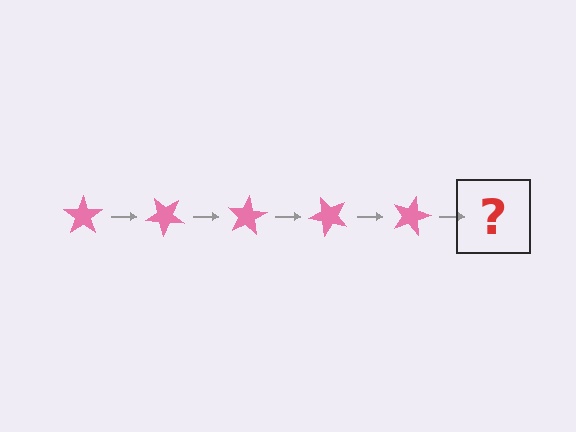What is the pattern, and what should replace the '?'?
The pattern is that the star rotates 40 degrees each step. The '?' should be a pink star rotated 200 degrees.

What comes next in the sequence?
The next element should be a pink star rotated 200 degrees.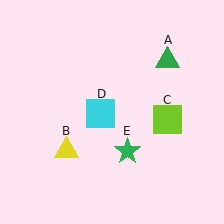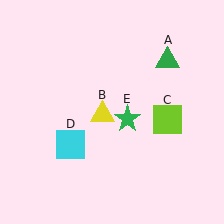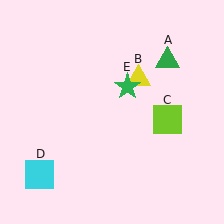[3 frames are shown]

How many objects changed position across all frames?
3 objects changed position: yellow triangle (object B), cyan square (object D), green star (object E).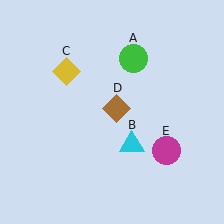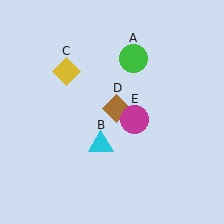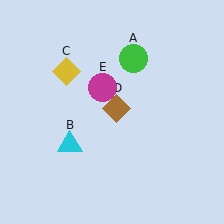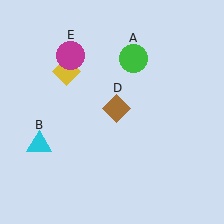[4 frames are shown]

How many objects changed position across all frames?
2 objects changed position: cyan triangle (object B), magenta circle (object E).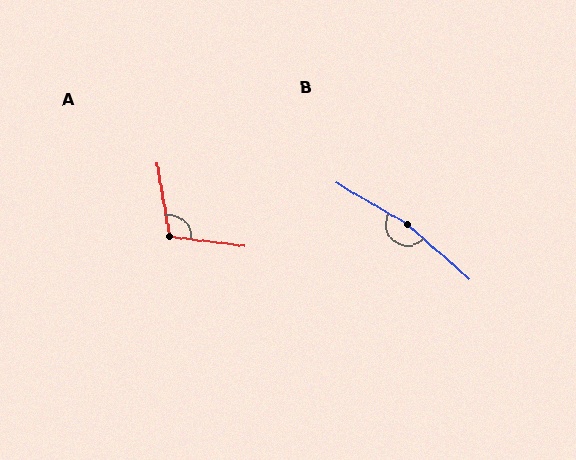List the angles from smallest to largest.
A (107°), B (169°).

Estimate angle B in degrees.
Approximately 169 degrees.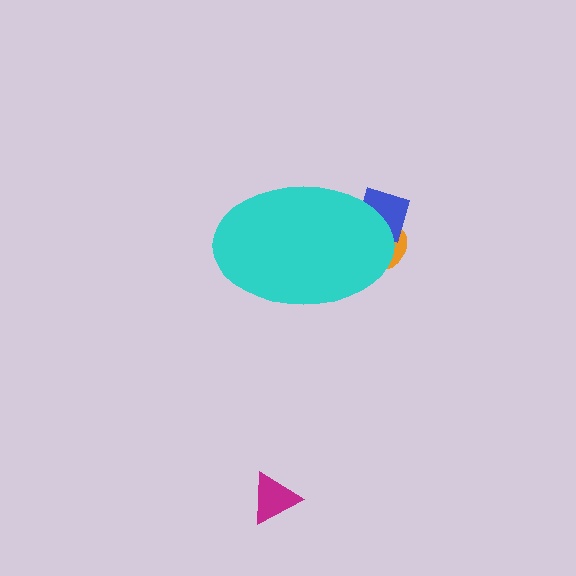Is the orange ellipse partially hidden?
Yes, the orange ellipse is partially hidden behind the cyan ellipse.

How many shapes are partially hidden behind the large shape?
2 shapes are partially hidden.